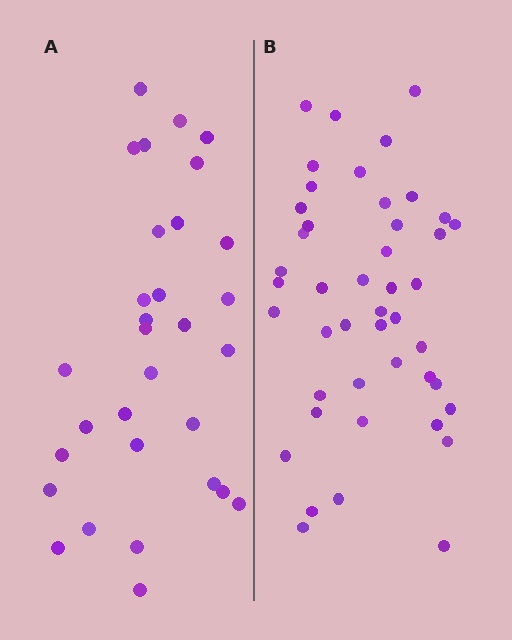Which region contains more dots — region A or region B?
Region B (the right region) has more dots.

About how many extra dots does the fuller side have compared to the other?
Region B has approximately 15 more dots than region A.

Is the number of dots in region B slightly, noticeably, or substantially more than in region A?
Region B has substantially more. The ratio is roughly 1.5 to 1.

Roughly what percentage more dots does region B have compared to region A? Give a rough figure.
About 45% more.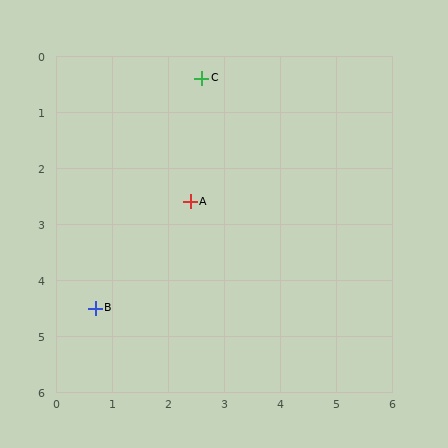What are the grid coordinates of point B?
Point B is at approximately (0.7, 4.5).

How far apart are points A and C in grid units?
Points A and C are about 2.2 grid units apart.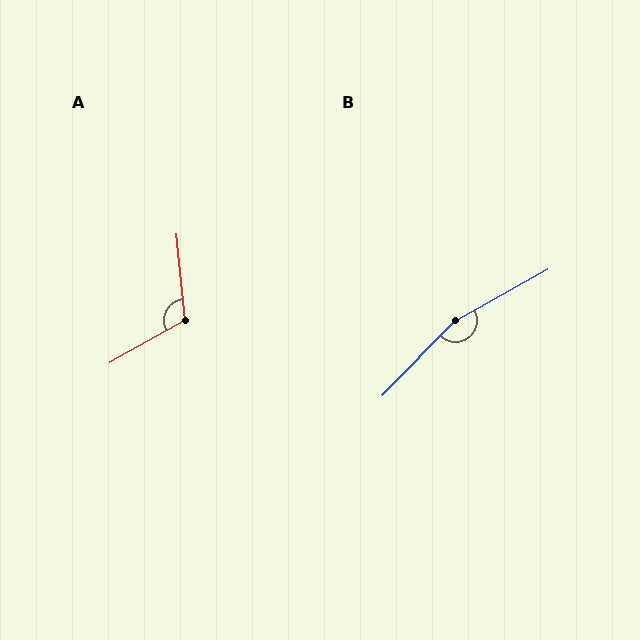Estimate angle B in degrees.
Approximately 163 degrees.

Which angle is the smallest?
A, at approximately 114 degrees.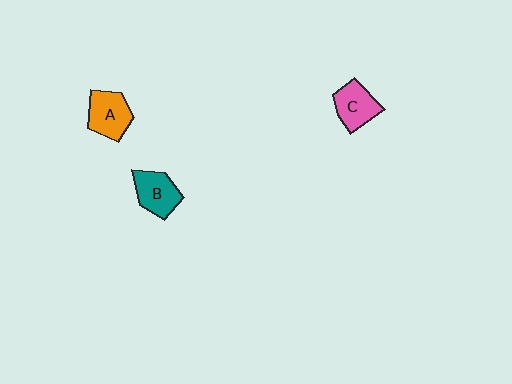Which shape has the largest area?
Shape A (orange).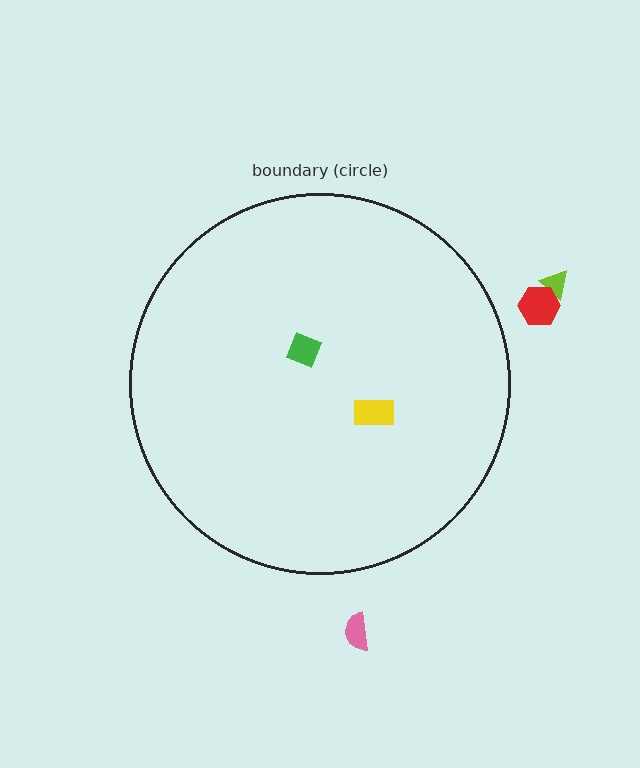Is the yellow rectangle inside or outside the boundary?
Inside.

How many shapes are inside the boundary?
2 inside, 3 outside.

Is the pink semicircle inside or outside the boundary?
Outside.